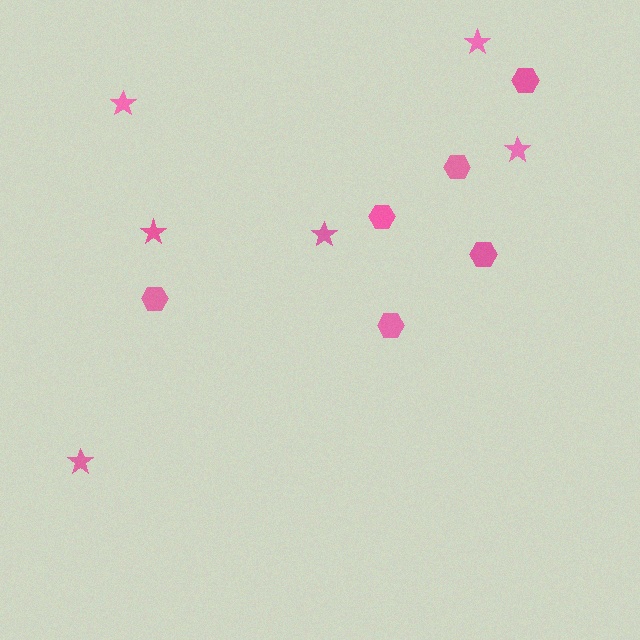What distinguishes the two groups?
There are 2 groups: one group of stars (6) and one group of hexagons (6).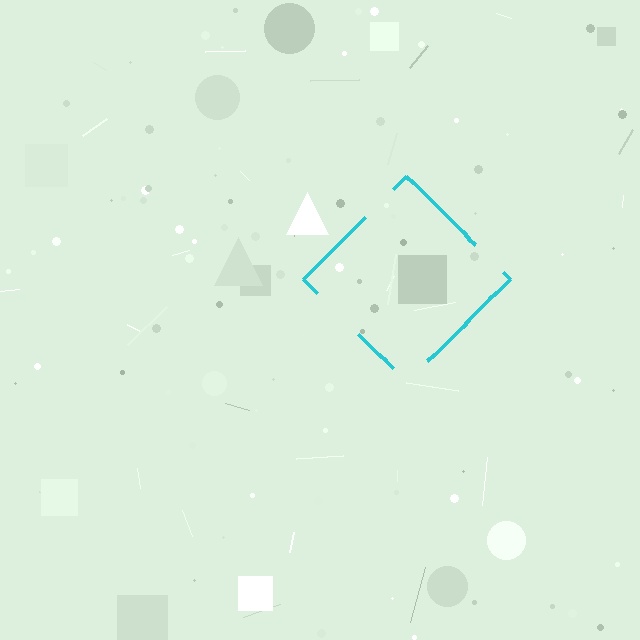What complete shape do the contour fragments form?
The contour fragments form a diamond.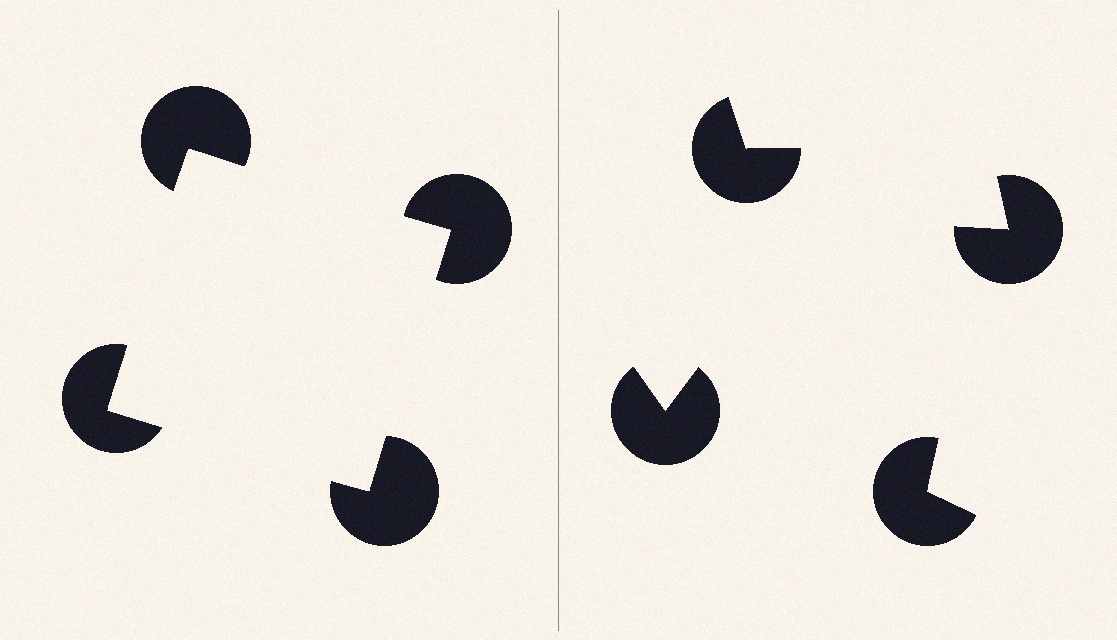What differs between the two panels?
The pac-man discs are positioned identically on both sides; only the wedge orientations differ. On the left they align to a square; on the right they are misaligned.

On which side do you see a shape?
An illusory square appears on the left side. On the right side the wedge cuts are rotated, so no coherent shape forms.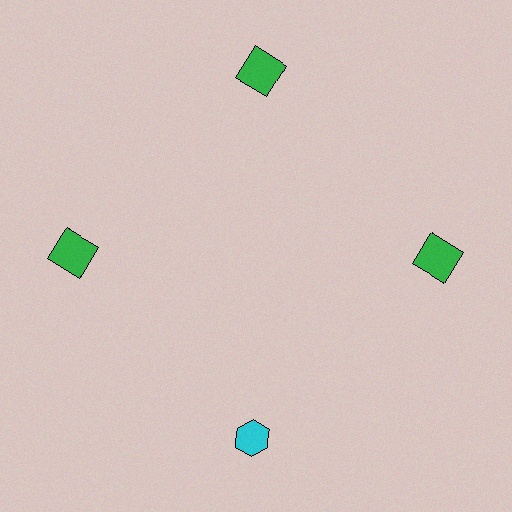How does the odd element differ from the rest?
It differs in both color (cyan instead of green) and shape (hexagon instead of square).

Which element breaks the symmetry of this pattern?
The cyan hexagon at roughly the 6 o'clock position breaks the symmetry. All other shapes are green squares.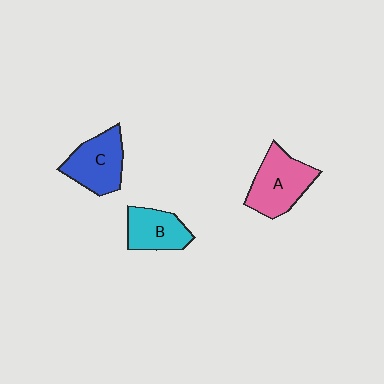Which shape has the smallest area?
Shape B (cyan).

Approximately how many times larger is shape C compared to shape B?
Approximately 1.2 times.